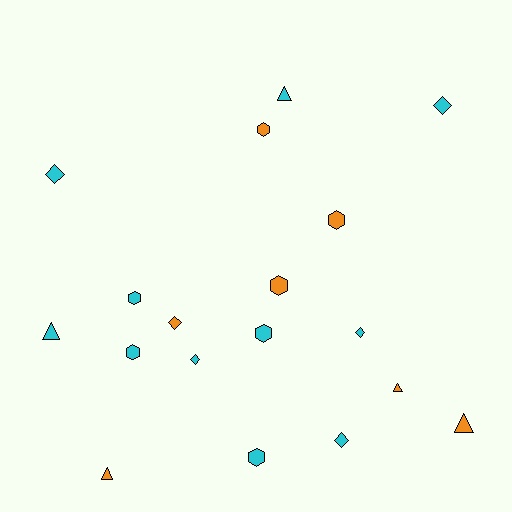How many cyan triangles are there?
There are 2 cyan triangles.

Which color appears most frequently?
Cyan, with 11 objects.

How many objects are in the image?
There are 18 objects.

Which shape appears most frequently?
Hexagon, with 7 objects.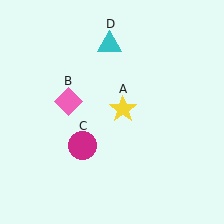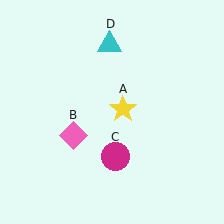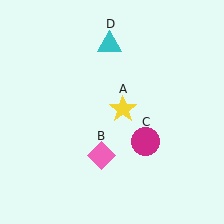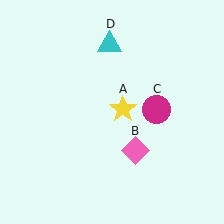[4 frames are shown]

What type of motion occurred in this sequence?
The pink diamond (object B), magenta circle (object C) rotated counterclockwise around the center of the scene.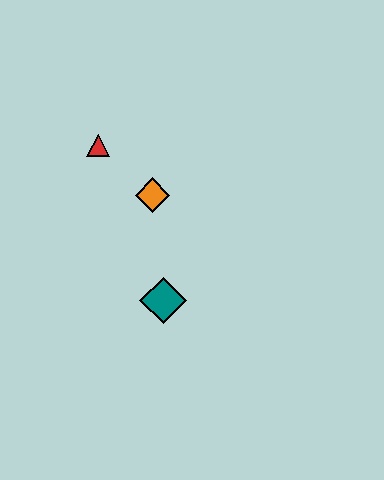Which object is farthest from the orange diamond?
The teal diamond is farthest from the orange diamond.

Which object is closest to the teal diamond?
The orange diamond is closest to the teal diamond.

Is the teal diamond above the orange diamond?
No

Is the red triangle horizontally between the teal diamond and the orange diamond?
No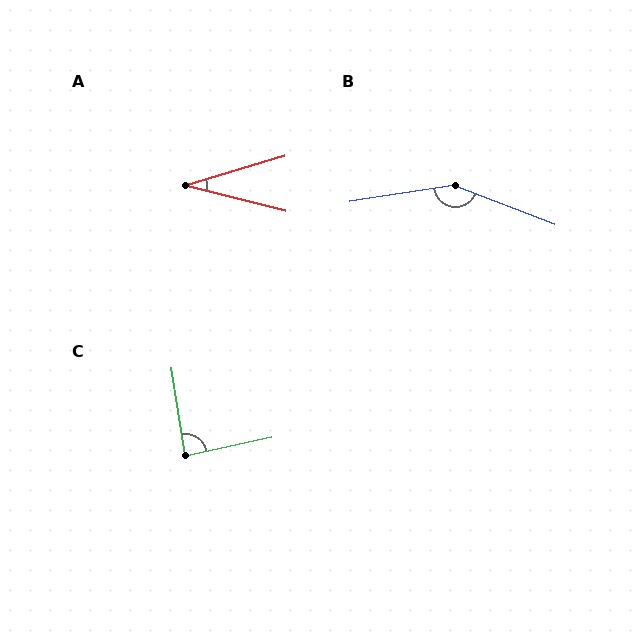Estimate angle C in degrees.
Approximately 87 degrees.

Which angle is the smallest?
A, at approximately 31 degrees.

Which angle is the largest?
B, at approximately 150 degrees.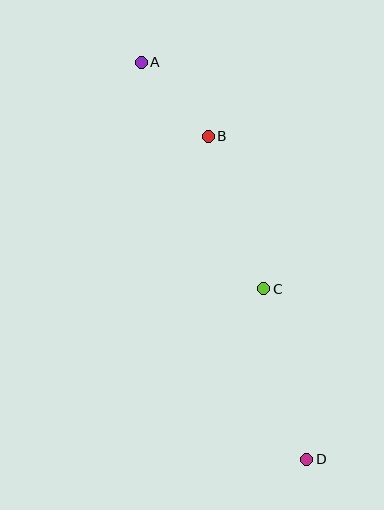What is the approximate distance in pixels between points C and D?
The distance between C and D is approximately 176 pixels.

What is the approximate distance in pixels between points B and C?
The distance between B and C is approximately 162 pixels.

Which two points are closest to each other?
Points A and B are closest to each other.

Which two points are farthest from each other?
Points A and D are farthest from each other.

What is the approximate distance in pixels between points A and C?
The distance between A and C is approximately 258 pixels.